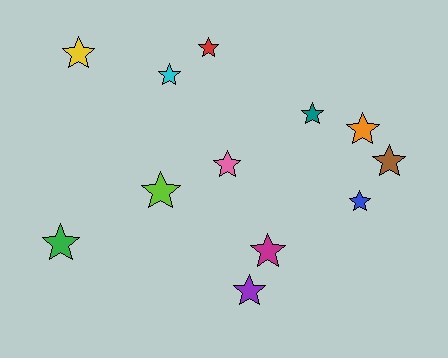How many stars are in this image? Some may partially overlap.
There are 12 stars.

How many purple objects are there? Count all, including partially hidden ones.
There is 1 purple object.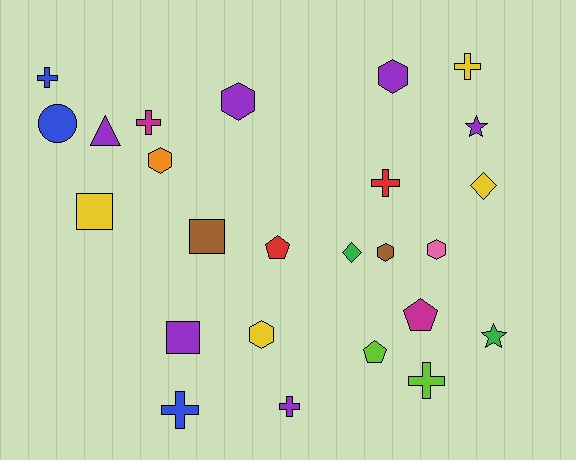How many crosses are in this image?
There are 7 crosses.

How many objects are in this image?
There are 25 objects.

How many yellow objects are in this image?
There are 4 yellow objects.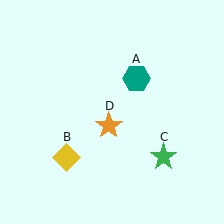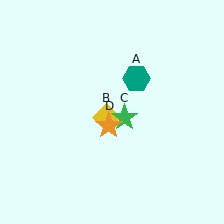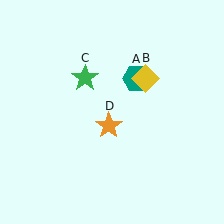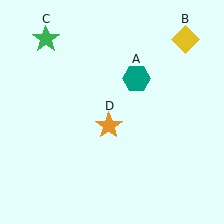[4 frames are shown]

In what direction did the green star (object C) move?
The green star (object C) moved up and to the left.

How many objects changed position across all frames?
2 objects changed position: yellow diamond (object B), green star (object C).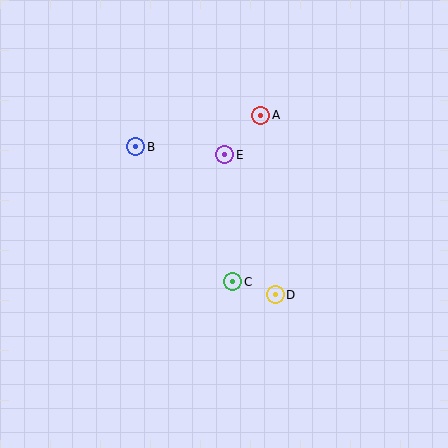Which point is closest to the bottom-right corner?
Point D is closest to the bottom-right corner.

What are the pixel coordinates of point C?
Point C is at (233, 282).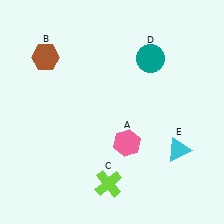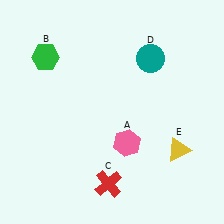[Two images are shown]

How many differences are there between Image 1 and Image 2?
There are 3 differences between the two images.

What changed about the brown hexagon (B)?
In Image 1, B is brown. In Image 2, it changed to green.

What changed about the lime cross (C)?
In Image 1, C is lime. In Image 2, it changed to red.